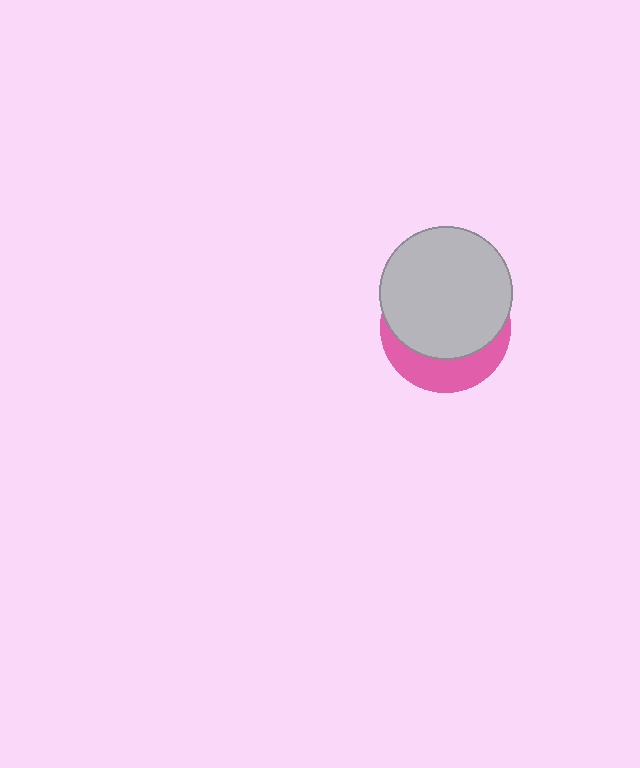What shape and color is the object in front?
The object in front is a light gray circle.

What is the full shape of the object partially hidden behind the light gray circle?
The partially hidden object is a pink circle.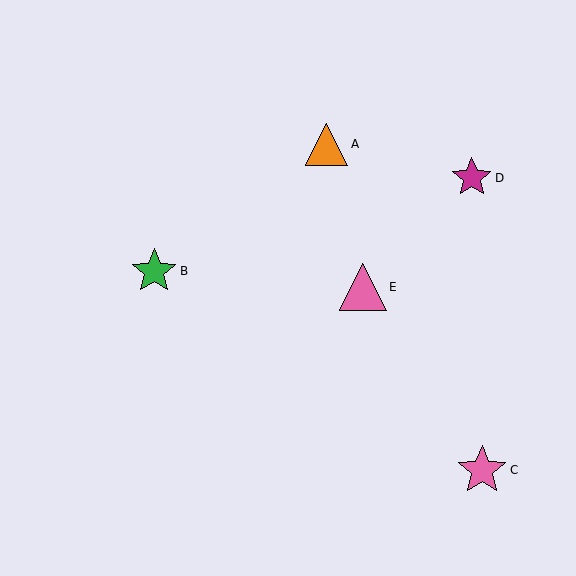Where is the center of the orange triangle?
The center of the orange triangle is at (326, 144).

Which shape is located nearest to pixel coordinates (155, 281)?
The green star (labeled B) at (154, 271) is nearest to that location.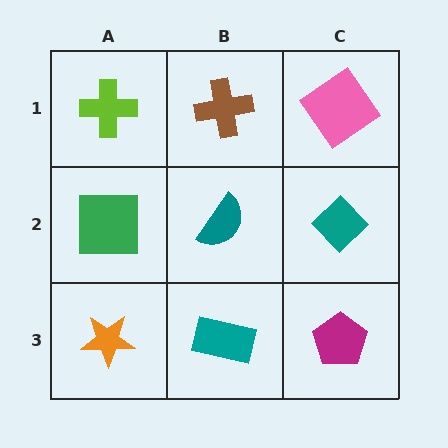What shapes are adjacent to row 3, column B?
A teal semicircle (row 2, column B), an orange star (row 3, column A), a magenta pentagon (row 3, column C).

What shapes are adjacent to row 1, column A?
A green square (row 2, column A), a brown cross (row 1, column B).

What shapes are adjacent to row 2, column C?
A pink diamond (row 1, column C), a magenta pentagon (row 3, column C), a teal semicircle (row 2, column B).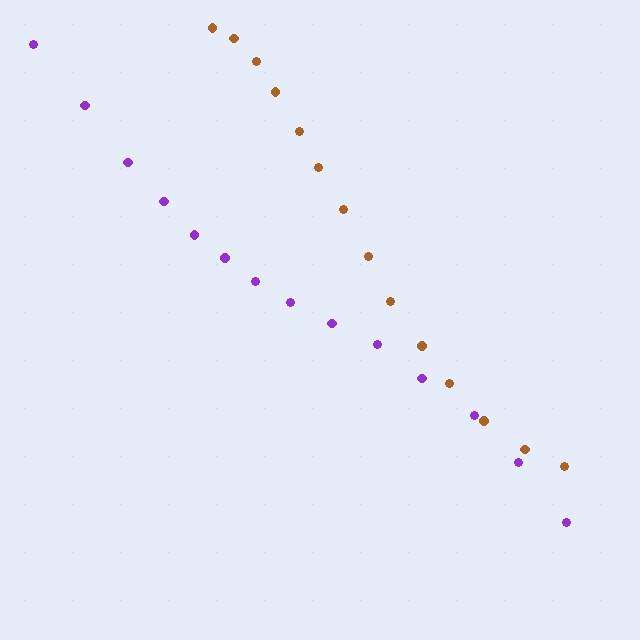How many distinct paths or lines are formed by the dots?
There are 2 distinct paths.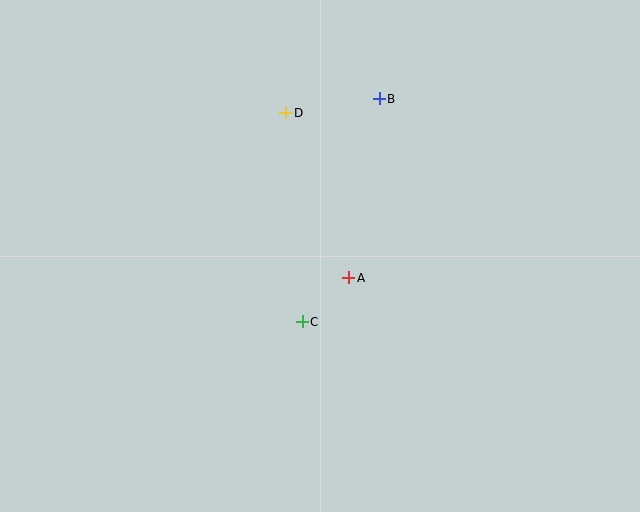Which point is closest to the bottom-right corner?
Point A is closest to the bottom-right corner.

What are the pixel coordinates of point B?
Point B is at (379, 99).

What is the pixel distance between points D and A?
The distance between D and A is 177 pixels.